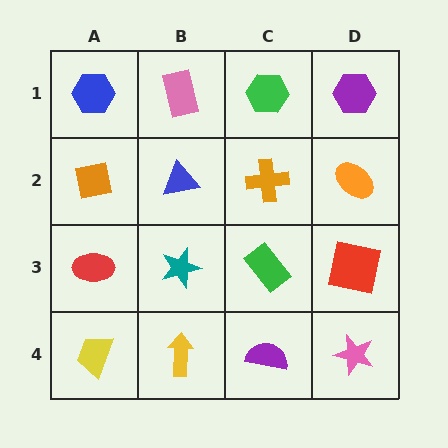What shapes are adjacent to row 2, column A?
A blue hexagon (row 1, column A), a red ellipse (row 3, column A), a blue triangle (row 2, column B).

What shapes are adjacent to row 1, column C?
An orange cross (row 2, column C), a pink rectangle (row 1, column B), a purple hexagon (row 1, column D).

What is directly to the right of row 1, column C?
A purple hexagon.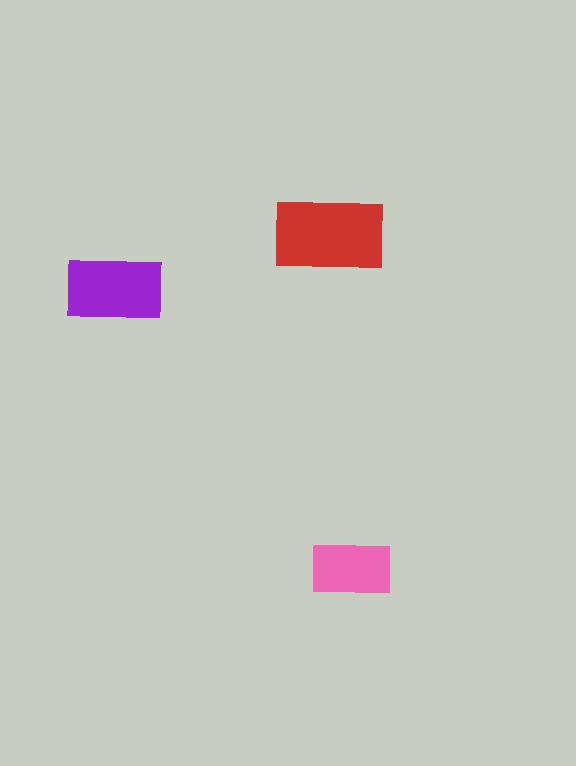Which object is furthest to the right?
The pink rectangle is rightmost.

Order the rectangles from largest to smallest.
the red one, the purple one, the pink one.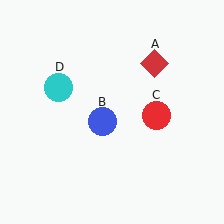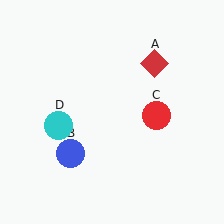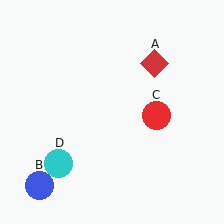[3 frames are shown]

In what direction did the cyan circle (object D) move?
The cyan circle (object D) moved down.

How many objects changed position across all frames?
2 objects changed position: blue circle (object B), cyan circle (object D).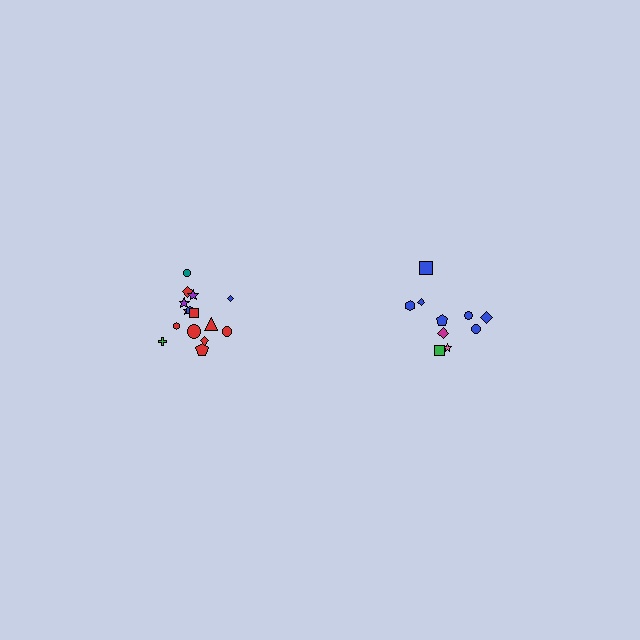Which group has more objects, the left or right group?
The left group.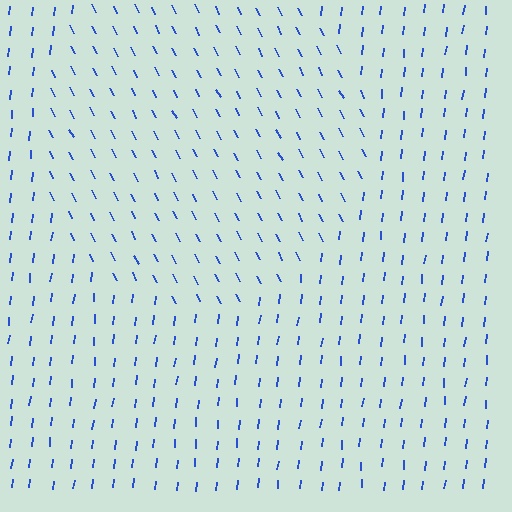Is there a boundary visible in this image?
Yes, there is a texture boundary formed by a change in line orientation.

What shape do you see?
I see a circle.